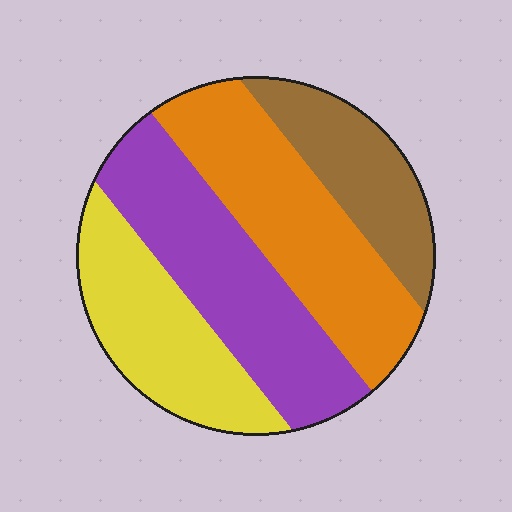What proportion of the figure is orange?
Orange takes up between a sixth and a third of the figure.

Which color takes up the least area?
Brown, at roughly 15%.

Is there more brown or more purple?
Purple.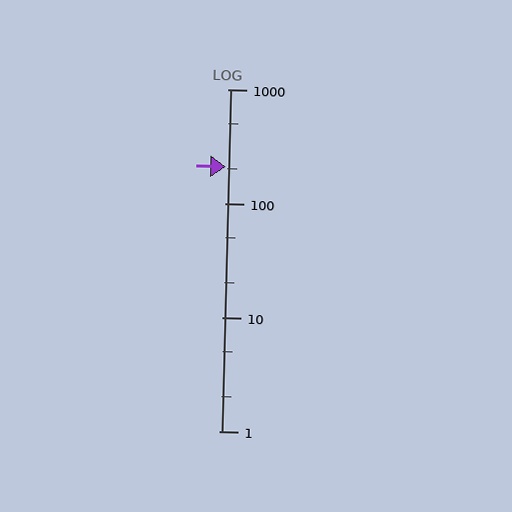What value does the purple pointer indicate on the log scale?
The pointer indicates approximately 210.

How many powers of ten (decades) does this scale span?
The scale spans 3 decades, from 1 to 1000.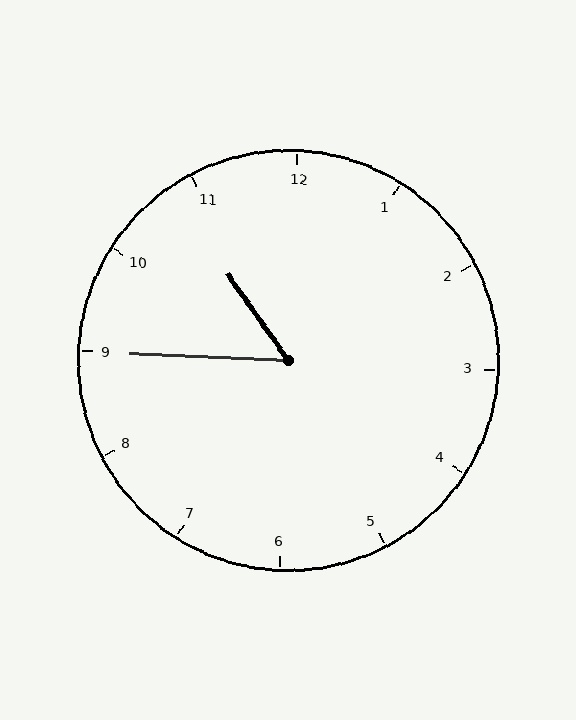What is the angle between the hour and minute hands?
Approximately 52 degrees.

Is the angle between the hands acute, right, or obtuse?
It is acute.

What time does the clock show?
10:45.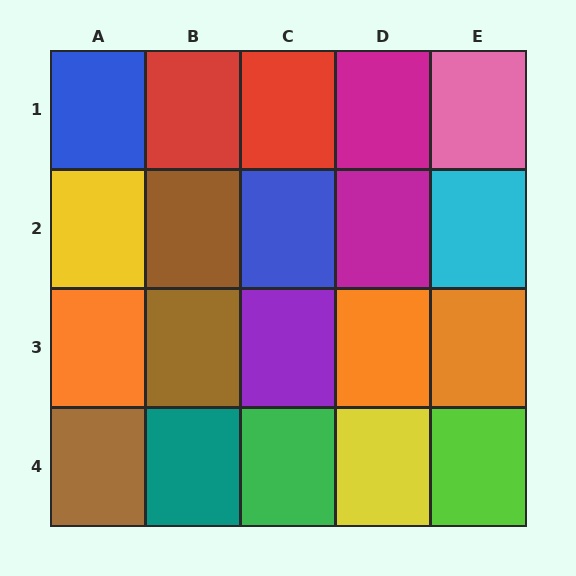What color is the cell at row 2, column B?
Brown.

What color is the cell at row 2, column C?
Blue.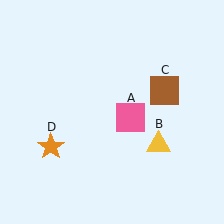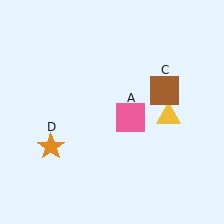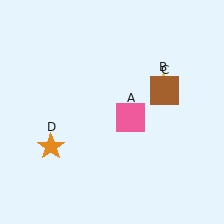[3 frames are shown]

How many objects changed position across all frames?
1 object changed position: yellow triangle (object B).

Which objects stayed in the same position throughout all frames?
Pink square (object A) and brown square (object C) and orange star (object D) remained stationary.